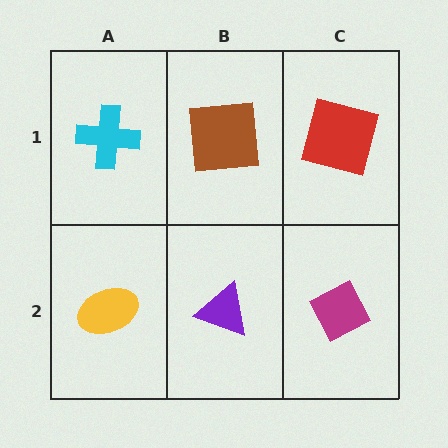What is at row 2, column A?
A yellow ellipse.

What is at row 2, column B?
A purple triangle.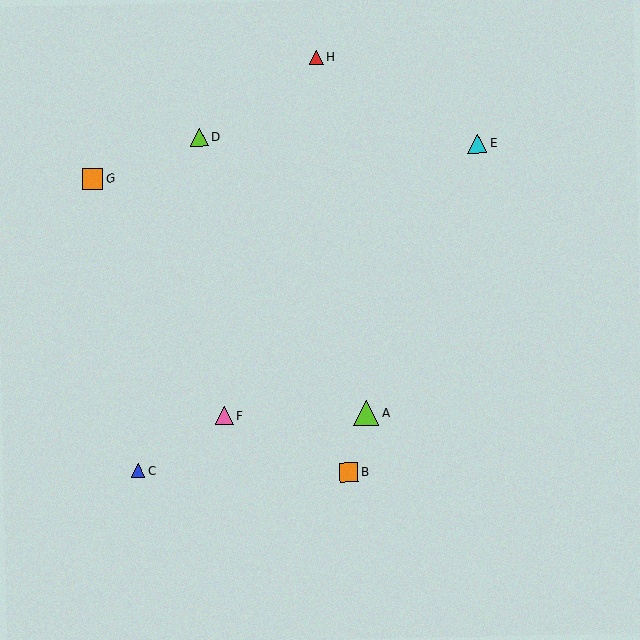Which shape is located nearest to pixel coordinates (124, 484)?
The blue triangle (labeled C) at (139, 471) is nearest to that location.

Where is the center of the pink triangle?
The center of the pink triangle is at (224, 416).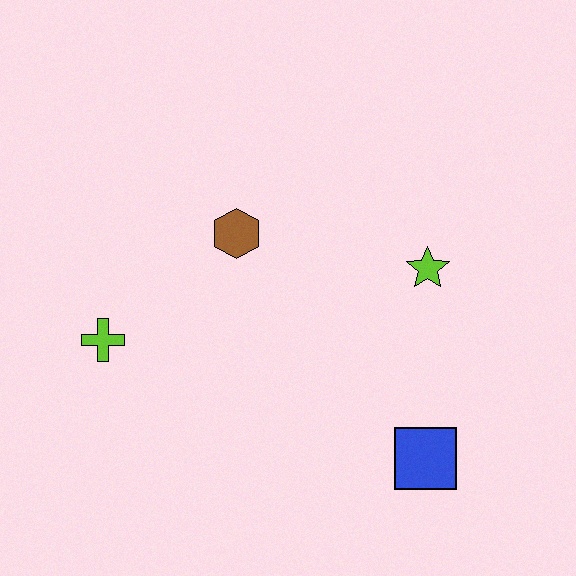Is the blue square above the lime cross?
No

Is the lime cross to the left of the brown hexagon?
Yes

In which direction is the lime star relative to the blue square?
The lime star is above the blue square.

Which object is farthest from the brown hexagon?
The blue square is farthest from the brown hexagon.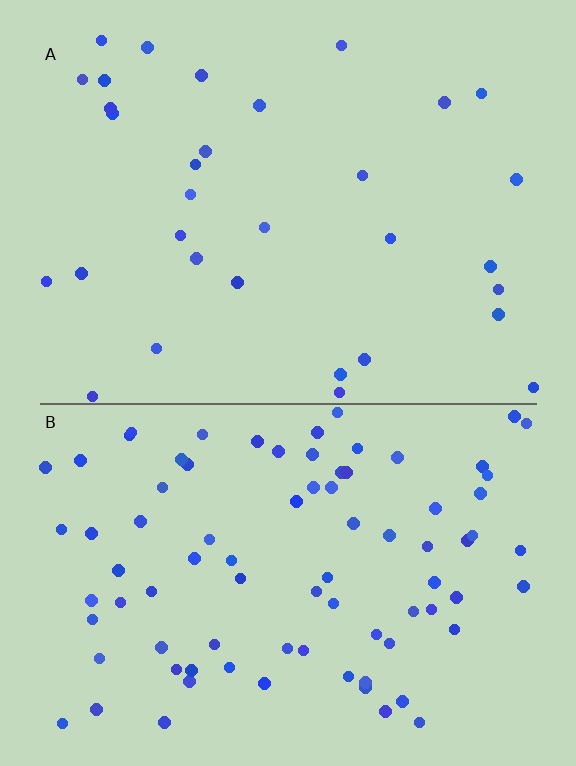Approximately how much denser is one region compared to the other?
Approximately 2.6× — region B over region A.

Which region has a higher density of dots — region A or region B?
B (the bottom).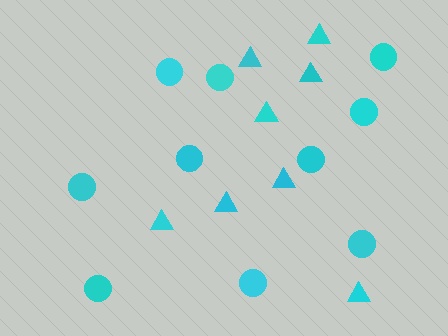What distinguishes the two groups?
There are 2 groups: one group of triangles (8) and one group of circles (10).